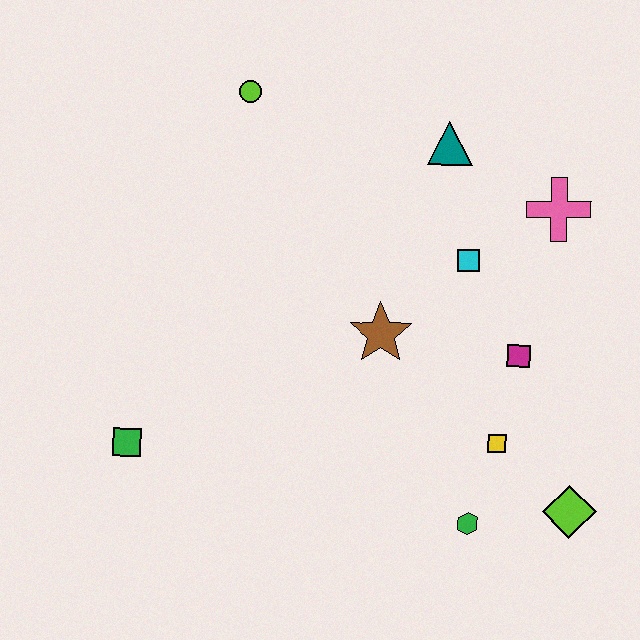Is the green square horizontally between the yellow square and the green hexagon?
No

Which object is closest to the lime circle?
The teal triangle is closest to the lime circle.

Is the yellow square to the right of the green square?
Yes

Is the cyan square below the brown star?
No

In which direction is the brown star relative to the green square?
The brown star is to the right of the green square.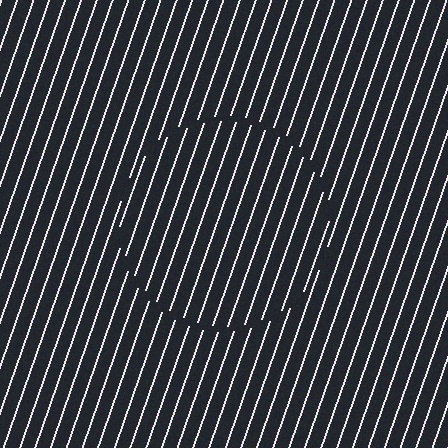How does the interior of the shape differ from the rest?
The interior of the shape contains the same grating, shifted by half a period — the contour is defined by the phase discontinuity where line-ends from the inner and outer gratings abut.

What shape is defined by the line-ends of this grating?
An illusory circle. The interior of the shape contains the same grating, shifted by half a period — the contour is defined by the phase discontinuity where line-ends from the inner and outer gratings abut.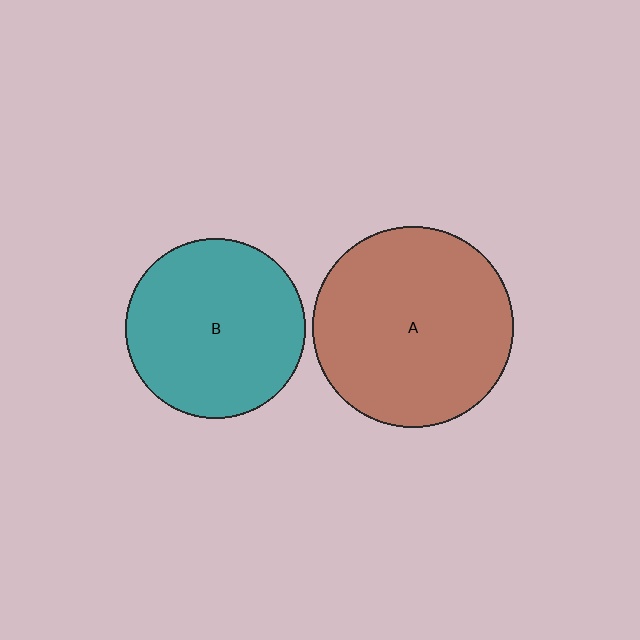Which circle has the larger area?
Circle A (brown).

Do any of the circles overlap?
No, none of the circles overlap.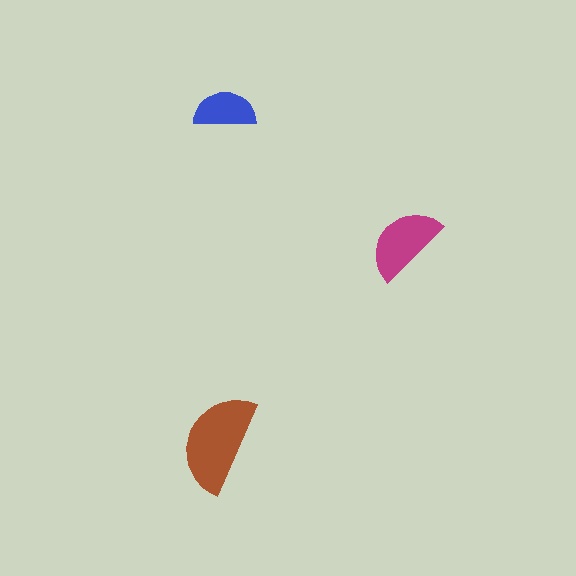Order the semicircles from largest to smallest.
the brown one, the magenta one, the blue one.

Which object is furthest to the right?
The magenta semicircle is rightmost.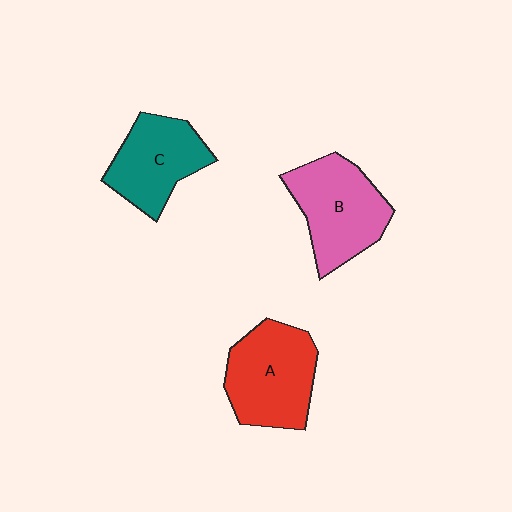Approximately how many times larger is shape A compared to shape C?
Approximately 1.2 times.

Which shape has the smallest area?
Shape C (teal).